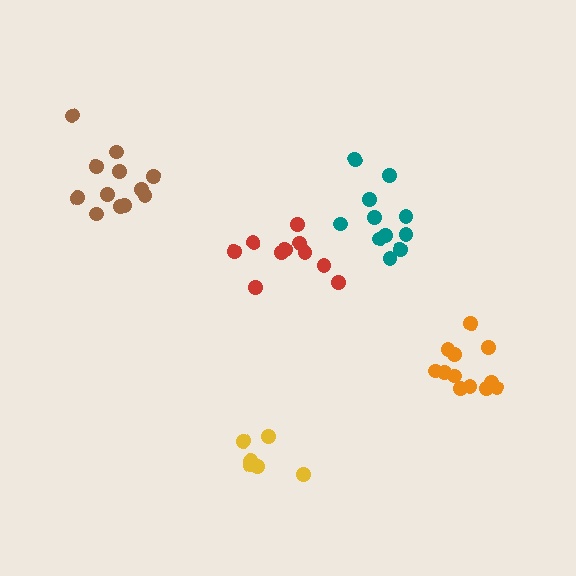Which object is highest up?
The brown cluster is topmost.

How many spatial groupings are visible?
There are 5 spatial groupings.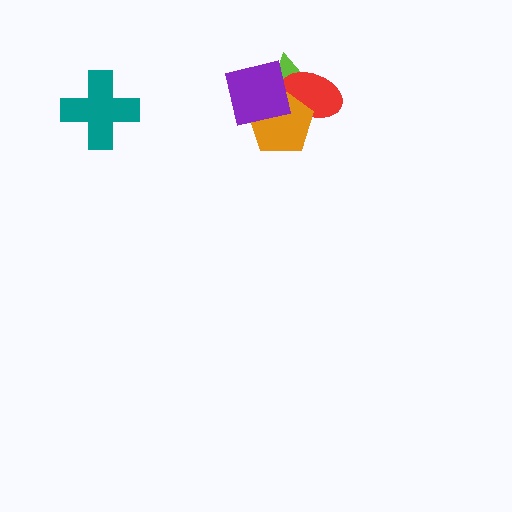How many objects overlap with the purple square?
3 objects overlap with the purple square.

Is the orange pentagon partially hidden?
Yes, it is partially covered by another shape.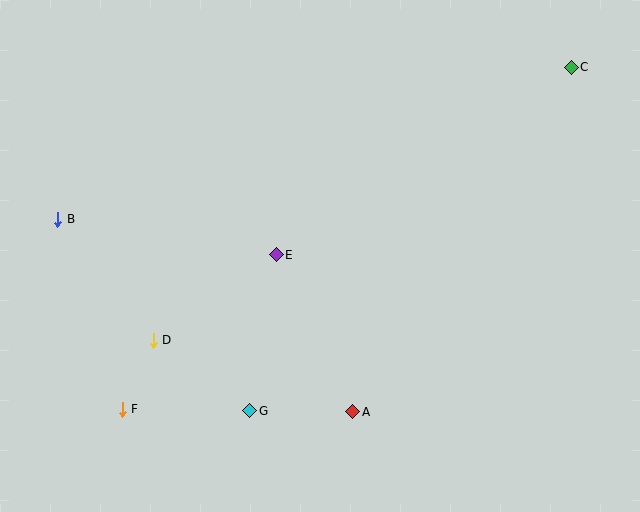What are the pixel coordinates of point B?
Point B is at (58, 219).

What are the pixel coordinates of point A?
Point A is at (353, 412).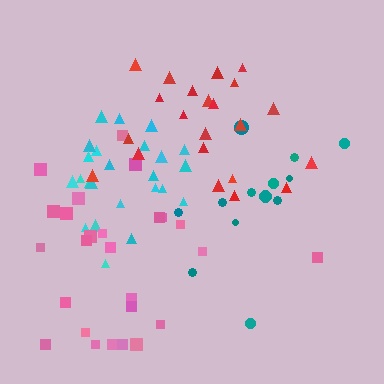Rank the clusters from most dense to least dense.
cyan, teal, pink, red.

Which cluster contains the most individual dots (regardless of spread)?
Pink (26).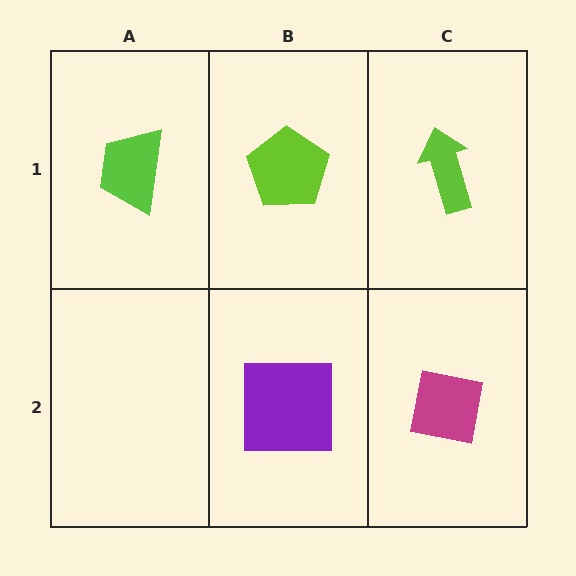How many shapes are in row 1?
3 shapes.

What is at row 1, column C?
A lime arrow.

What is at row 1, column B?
A lime pentagon.